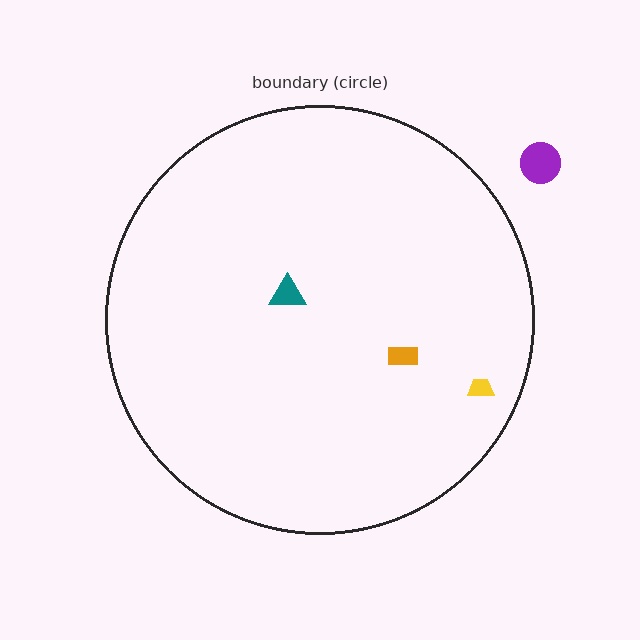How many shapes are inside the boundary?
3 inside, 1 outside.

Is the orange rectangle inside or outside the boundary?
Inside.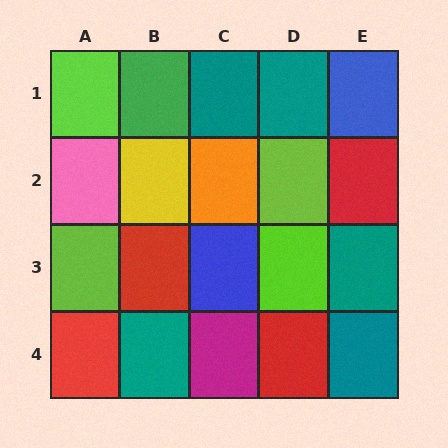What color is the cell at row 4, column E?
Teal.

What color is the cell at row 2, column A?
Pink.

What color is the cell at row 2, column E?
Red.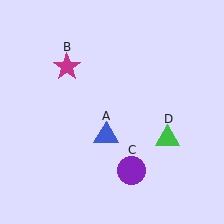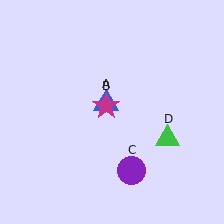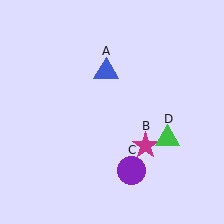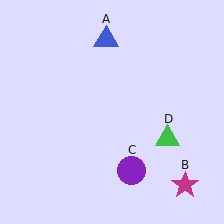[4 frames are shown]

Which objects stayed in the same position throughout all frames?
Purple circle (object C) and green triangle (object D) remained stationary.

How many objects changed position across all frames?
2 objects changed position: blue triangle (object A), magenta star (object B).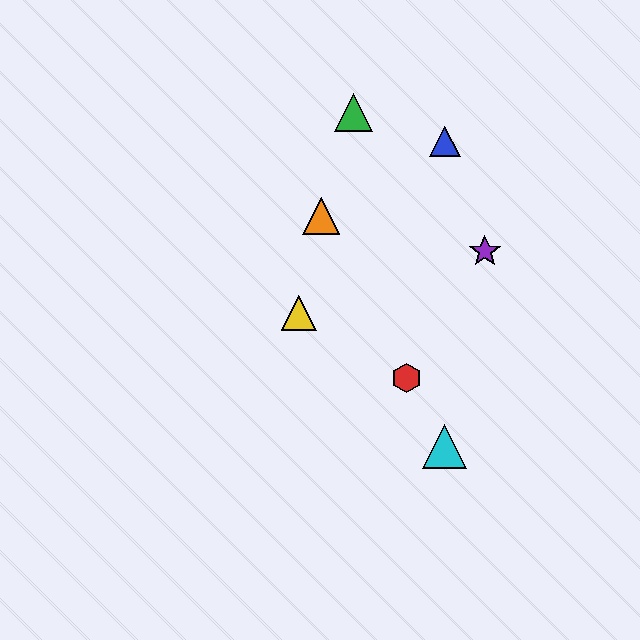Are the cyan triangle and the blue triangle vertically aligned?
Yes, both are at x≈445.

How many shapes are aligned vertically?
2 shapes (the blue triangle, the cyan triangle) are aligned vertically.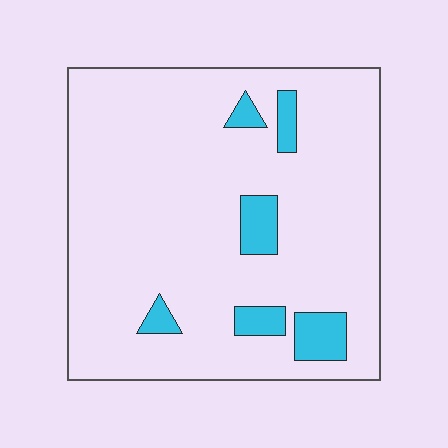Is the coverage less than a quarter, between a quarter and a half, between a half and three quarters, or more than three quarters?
Less than a quarter.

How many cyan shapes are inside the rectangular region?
6.